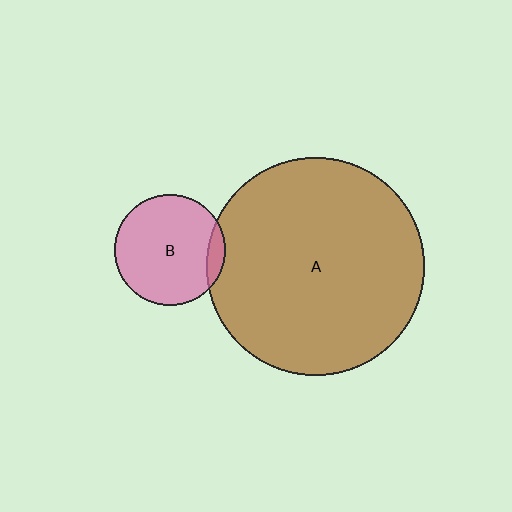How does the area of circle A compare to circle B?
Approximately 3.9 times.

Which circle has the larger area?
Circle A (brown).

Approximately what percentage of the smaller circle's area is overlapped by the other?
Approximately 10%.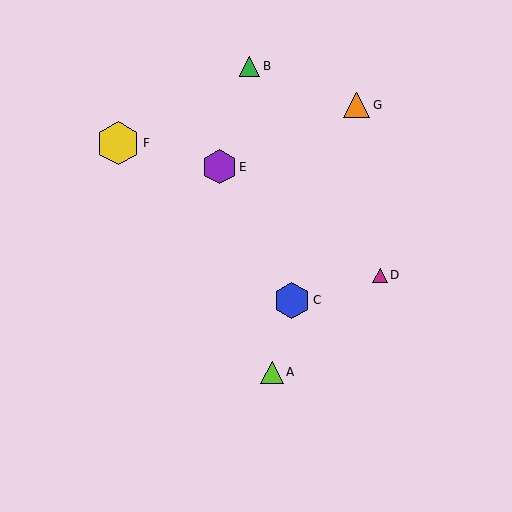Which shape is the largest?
The yellow hexagon (labeled F) is the largest.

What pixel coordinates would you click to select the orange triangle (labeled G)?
Click at (357, 105) to select the orange triangle G.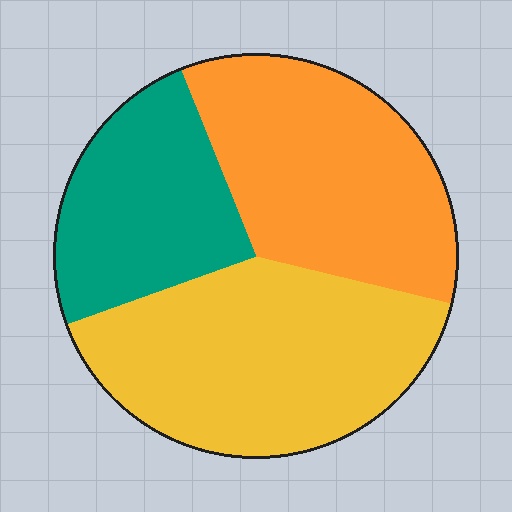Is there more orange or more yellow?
Yellow.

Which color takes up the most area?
Yellow, at roughly 40%.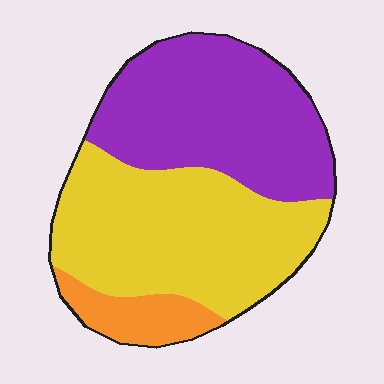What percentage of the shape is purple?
Purple takes up between a third and a half of the shape.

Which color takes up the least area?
Orange, at roughly 10%.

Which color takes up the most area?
Yellow, at roughly 45%.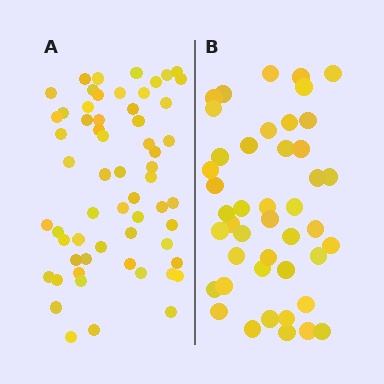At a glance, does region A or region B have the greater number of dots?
Region A (the left region) has more dots.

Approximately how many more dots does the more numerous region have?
Region A has approximately 15 more dots than region B.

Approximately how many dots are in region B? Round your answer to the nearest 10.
About 40 dots. (The exact count is 44, which rounds to 40.)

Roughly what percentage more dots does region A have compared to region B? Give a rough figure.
About 35% more.